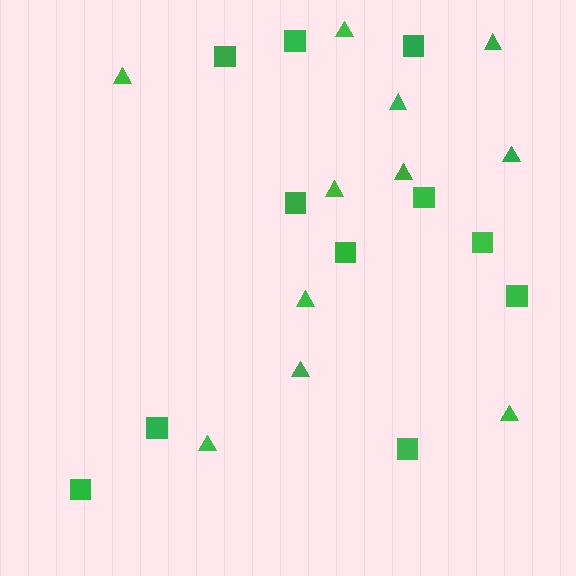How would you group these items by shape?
There are 2 groups: one group of squares (11) and one group of triangles (11).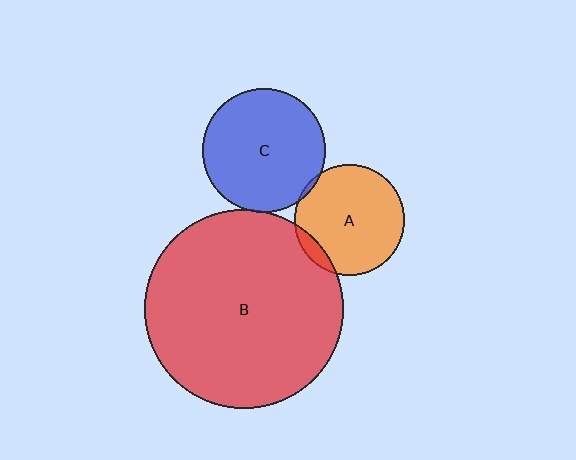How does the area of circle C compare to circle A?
Approximately 1.3 times.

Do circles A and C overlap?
Yes.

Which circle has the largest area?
Circle B (red).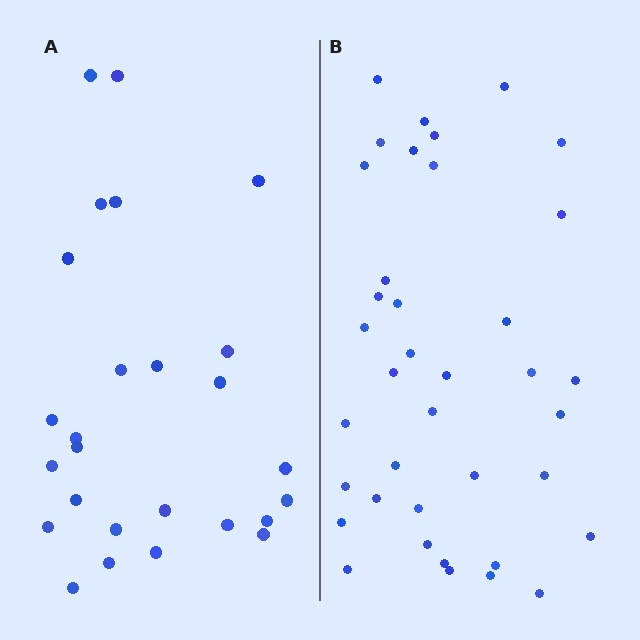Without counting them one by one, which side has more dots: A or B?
Region B (the right region) has more dots.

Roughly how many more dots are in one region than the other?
Region B has roughly 12 or so more dots than region A.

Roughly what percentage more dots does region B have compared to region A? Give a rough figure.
About 45% more.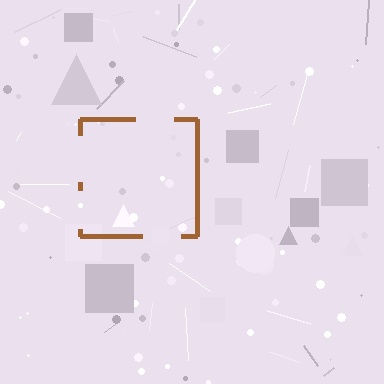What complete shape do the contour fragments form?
The contour fragments form a square.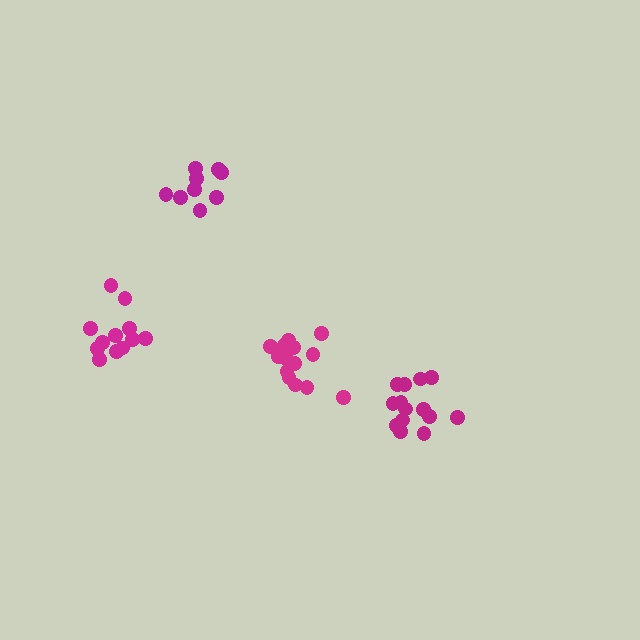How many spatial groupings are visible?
There are 4 spatial groupings.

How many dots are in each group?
Group 1: 14 dots, Group 2: 9 dots, Group 3: 12 dots, Group 4: 14 dots (49 total).